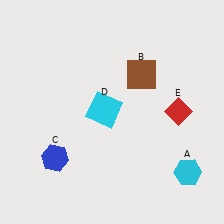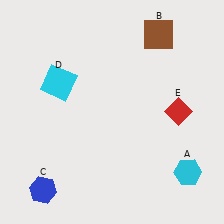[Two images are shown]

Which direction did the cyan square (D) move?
The cyan square (D) moved left.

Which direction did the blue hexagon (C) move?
The blue hexagon (C) moved down.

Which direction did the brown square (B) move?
The brown square (B) moved up.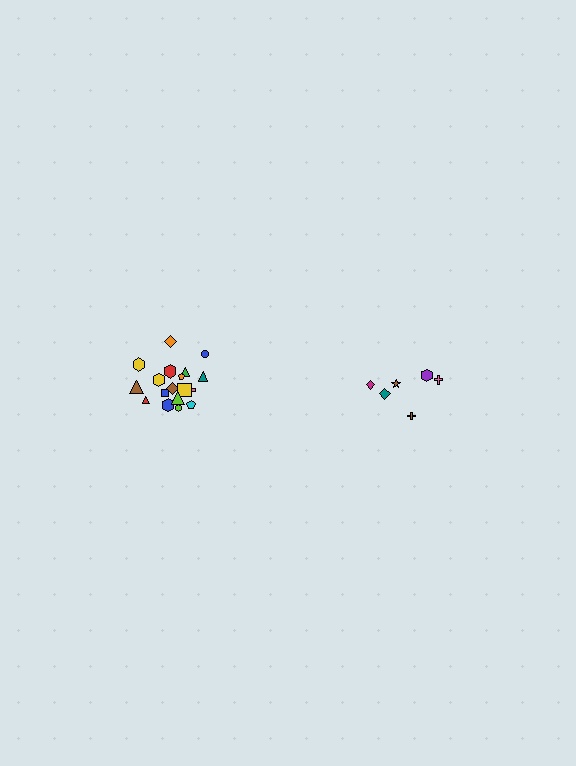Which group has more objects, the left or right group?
The left group.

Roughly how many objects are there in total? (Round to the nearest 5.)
Roughly 25 objects in total.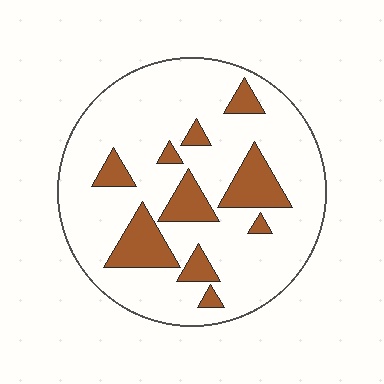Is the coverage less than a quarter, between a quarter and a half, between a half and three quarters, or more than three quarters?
Less than a quarter.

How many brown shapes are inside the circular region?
10.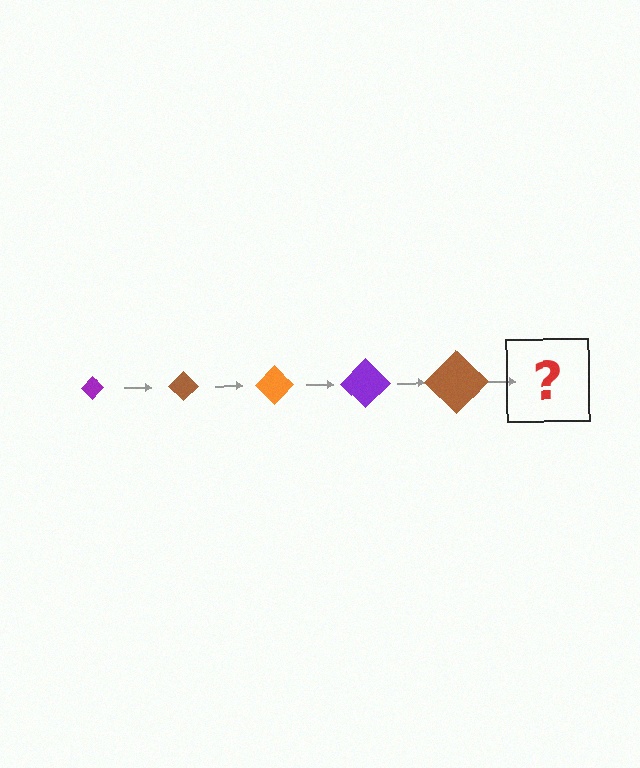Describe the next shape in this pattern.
It should be an orange diamond, larger than the previous one.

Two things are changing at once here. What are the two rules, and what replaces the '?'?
The two rules are that the diamond grows larger each step and the color cycles through purple, brown, and orange. The '?' should be an orange diamond, larger than the previous one.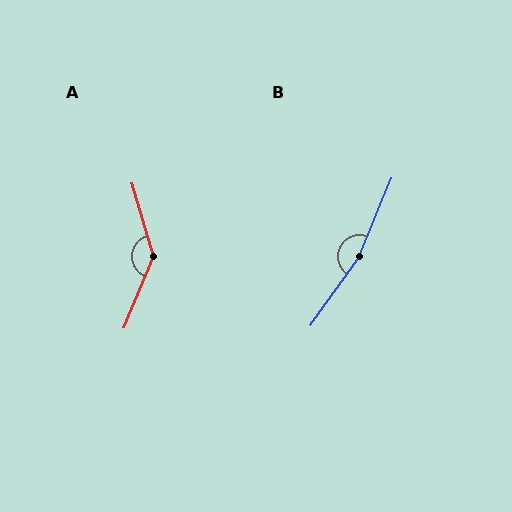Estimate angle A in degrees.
Approximately 142 degrees.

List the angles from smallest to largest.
A (142°), B (167°).